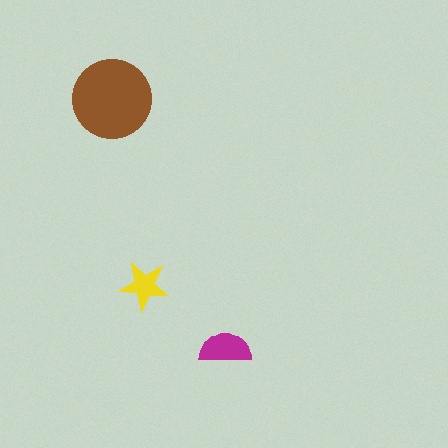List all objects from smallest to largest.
The yellow star, the magenta semicircle, the brown circle.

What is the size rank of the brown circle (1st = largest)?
1st.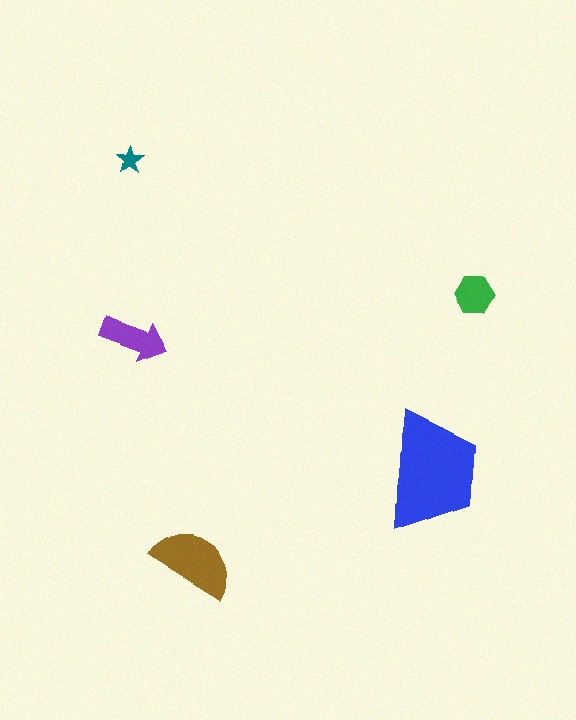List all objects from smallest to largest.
The teal star, the green hexagon, the purple arrow, the brown semicircle, the blue trapezoid.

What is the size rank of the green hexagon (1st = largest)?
4th.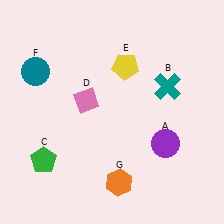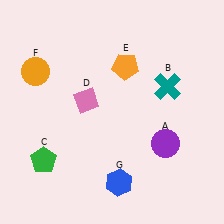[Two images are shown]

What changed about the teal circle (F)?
In Image 1, F is teal. In Image 2, it changed to orange.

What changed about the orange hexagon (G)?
In Image 1, G is orange. In Image 2, it changed to blue.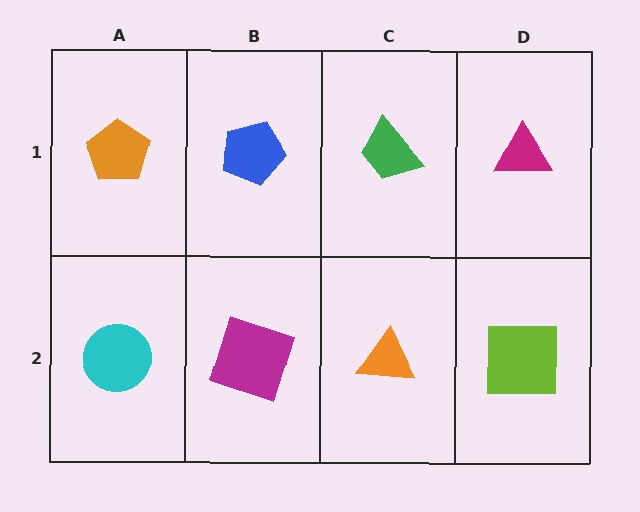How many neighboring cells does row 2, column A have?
2.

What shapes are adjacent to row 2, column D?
A magenta triangle (row 1, column D), an orange triangle (row 2, column C).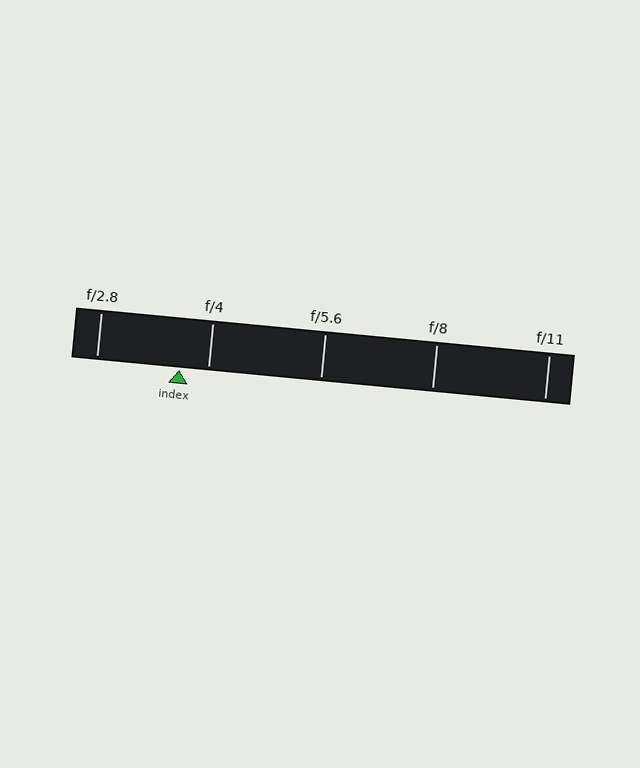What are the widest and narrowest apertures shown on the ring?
The widest aperture shown is f/2.8 and the narrowest is f/11.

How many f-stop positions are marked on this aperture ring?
There are 5 f-stop positions marked.